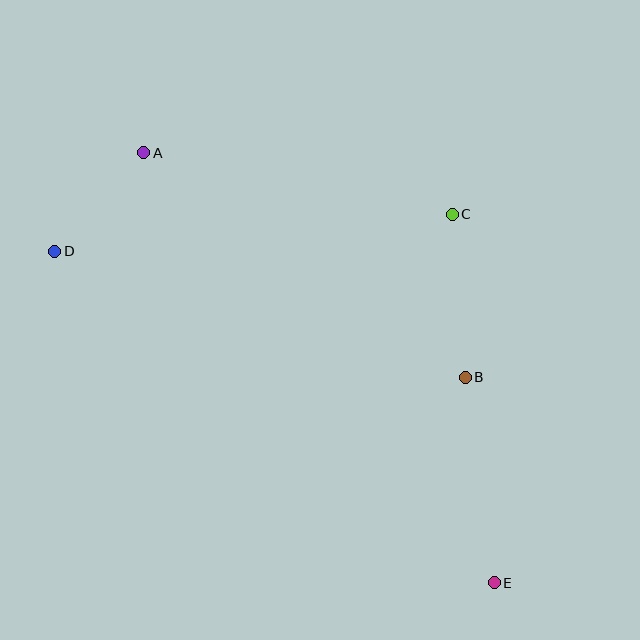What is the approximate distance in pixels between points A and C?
The distance between A and C is approximately 315 pixels.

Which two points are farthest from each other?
Points A and E are farthest from each other.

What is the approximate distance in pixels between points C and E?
The distance between C and E is approximately 371 pixels.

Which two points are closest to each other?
Points A and D are closest to each other.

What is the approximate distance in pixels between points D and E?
The distance between D and E is approximately 550 pixels.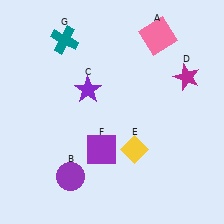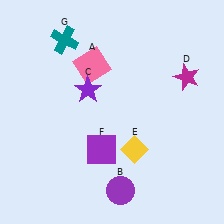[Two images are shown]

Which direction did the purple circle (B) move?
The purple circle (B) moved right.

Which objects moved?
The objects that moved are: the pink square (A), the purple circle (B).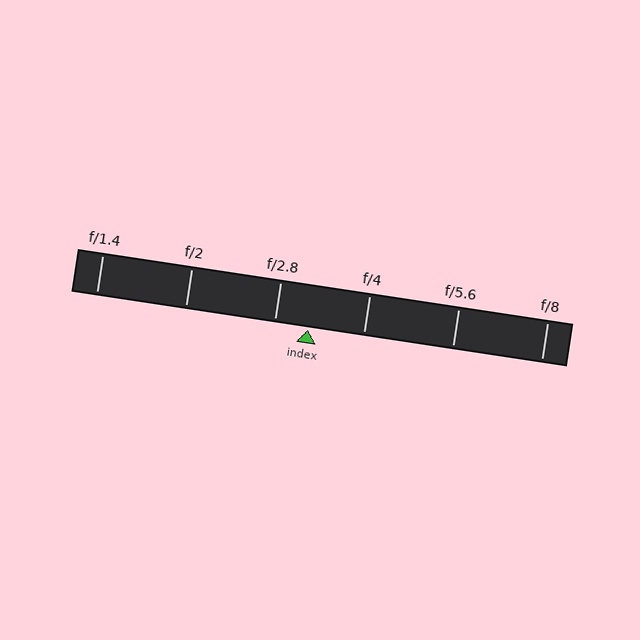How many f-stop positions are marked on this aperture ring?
There are 6 f-stop positions marked.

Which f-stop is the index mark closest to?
The index mark is closest to f/2.8.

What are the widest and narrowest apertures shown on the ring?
The widest aperture shown is f/1.4 and the narrowest is f/8.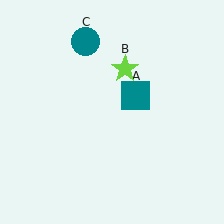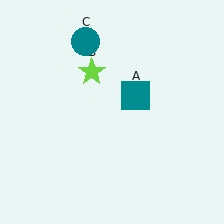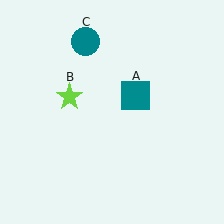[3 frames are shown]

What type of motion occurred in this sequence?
The lime star (object B) rotated counterclockwise around the center of the scene.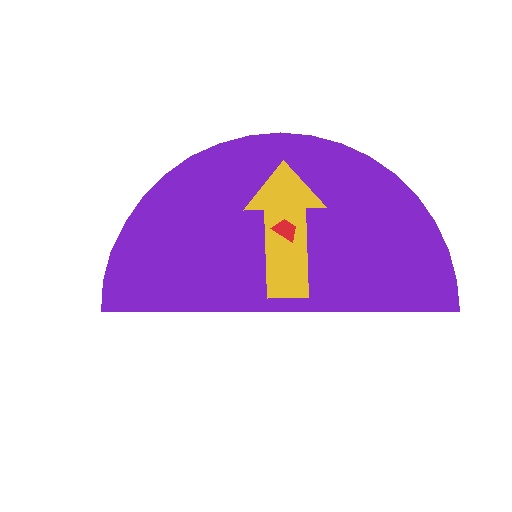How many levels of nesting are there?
3.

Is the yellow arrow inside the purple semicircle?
Yes.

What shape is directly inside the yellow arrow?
The red trapezoid.